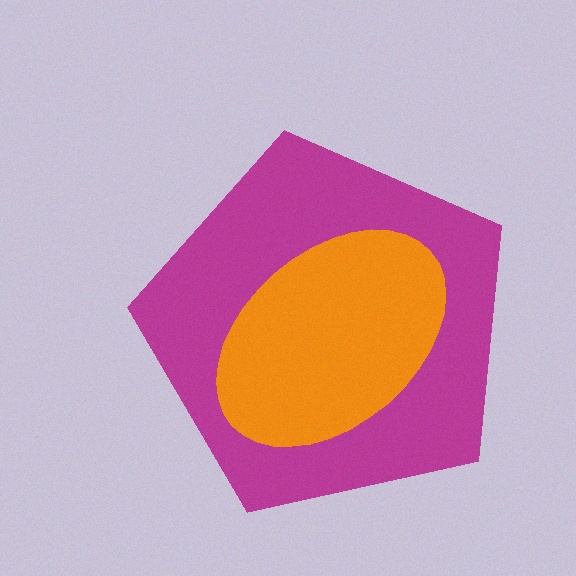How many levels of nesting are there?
2.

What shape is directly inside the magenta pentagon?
The orange ellipse.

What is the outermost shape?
The magenta pentagon.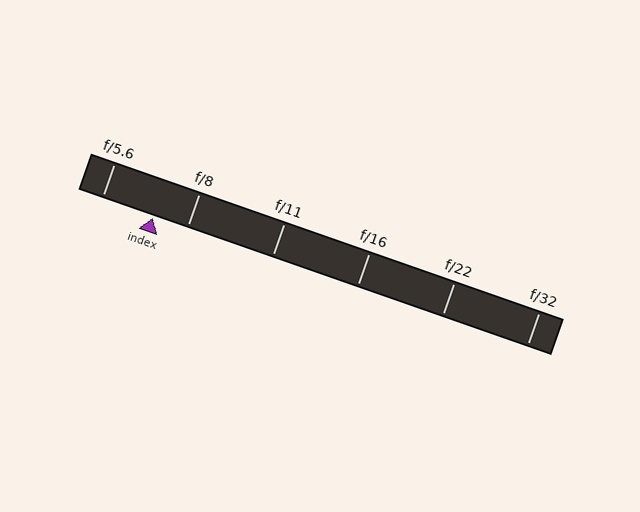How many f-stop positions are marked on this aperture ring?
There are 6 f-stop positions marked.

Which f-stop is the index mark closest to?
The index mark is closest to f/8.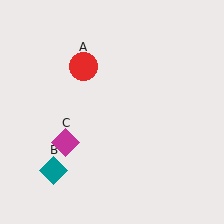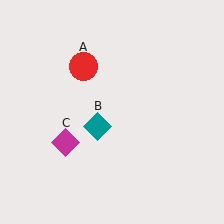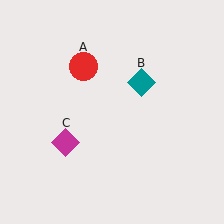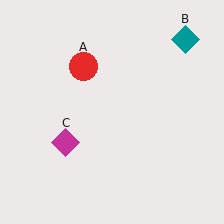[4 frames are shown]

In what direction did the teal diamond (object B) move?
The teal diamond (object B) moved up and to the right.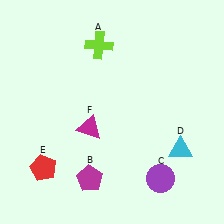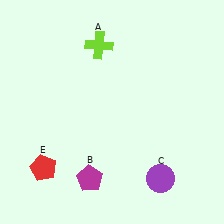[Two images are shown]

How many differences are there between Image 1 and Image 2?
There are 2 differences between the two images.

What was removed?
The cyan triangle (D), the magenta triangle (F) were removed in Image 2.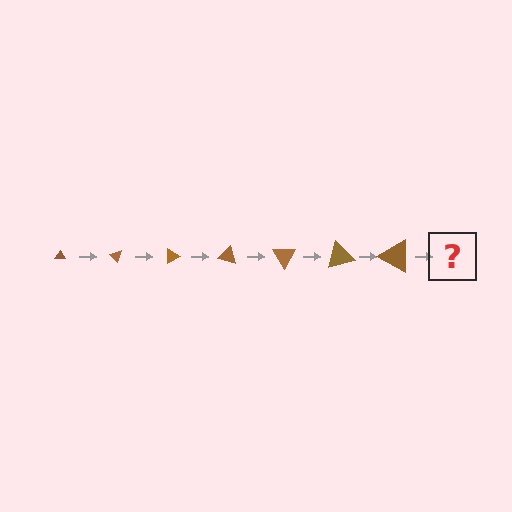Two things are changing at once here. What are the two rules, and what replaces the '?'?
The two rules are that the triangle grows larger each step and it rotates 45 degrees each step. The '?' should be a triangle, larger than the previous one and rotated 315 degrees from the start.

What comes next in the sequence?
The next element should be a triangle, larger than the previous one and rotated 315 degrees from the start.